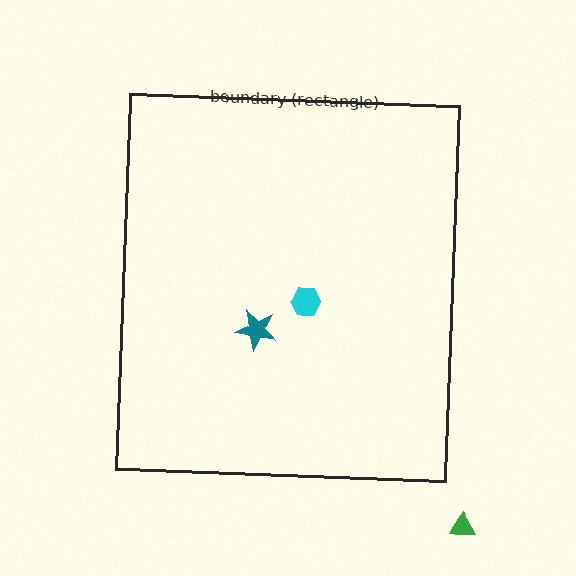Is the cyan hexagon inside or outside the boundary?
Inside.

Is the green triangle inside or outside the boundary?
Outside.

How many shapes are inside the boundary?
2 inside, 1 outside.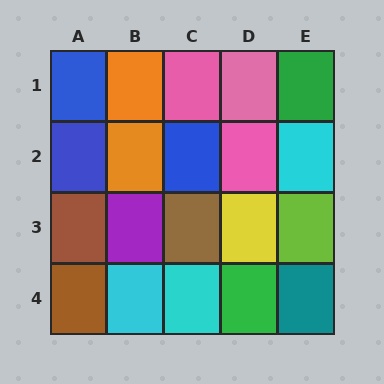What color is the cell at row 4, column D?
Green.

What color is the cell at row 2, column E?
Cyan.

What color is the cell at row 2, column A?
Blue.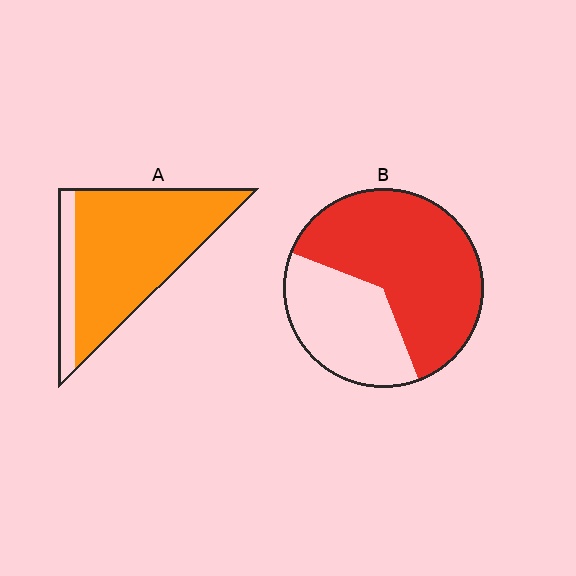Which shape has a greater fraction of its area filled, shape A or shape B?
Shape A.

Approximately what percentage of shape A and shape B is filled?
A is approximately 85% and B is approximately 65%.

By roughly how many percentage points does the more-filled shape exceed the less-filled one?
By roughly 20 percentage points (A over B).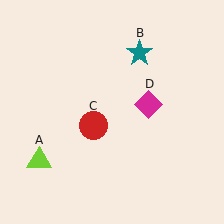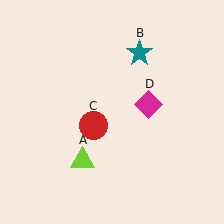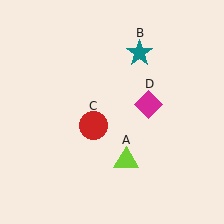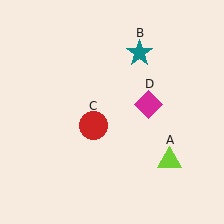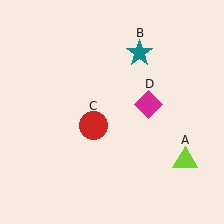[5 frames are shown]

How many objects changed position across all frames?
1 object changed position: lime triangle (object A).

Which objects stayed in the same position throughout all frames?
Teal star (object B) and red circle (object C) and magenta diamond (object D) remained stationary.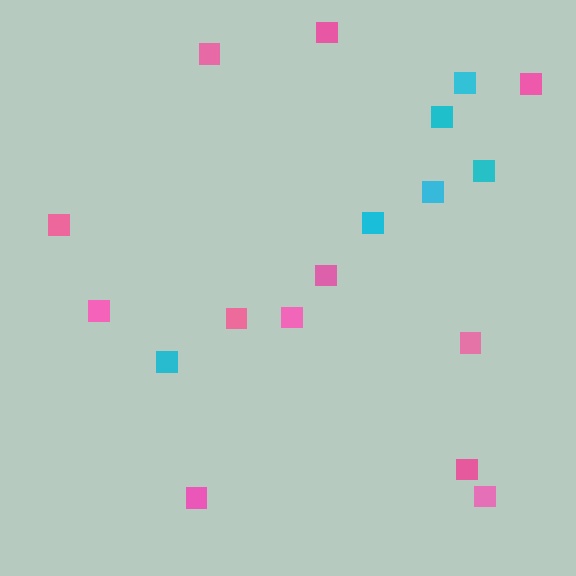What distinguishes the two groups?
There are 2 groups: one group of pink squares (12) and one group of cyan squares (6).